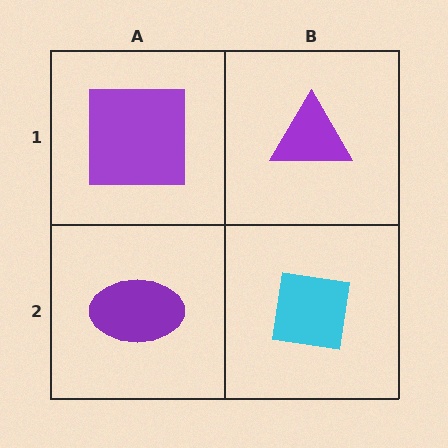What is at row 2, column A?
A purple ellipse.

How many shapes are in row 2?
2 shapes.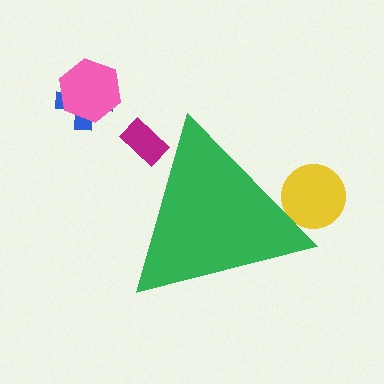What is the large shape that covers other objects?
A green triangle.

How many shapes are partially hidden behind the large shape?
2 shapes are partially hidden.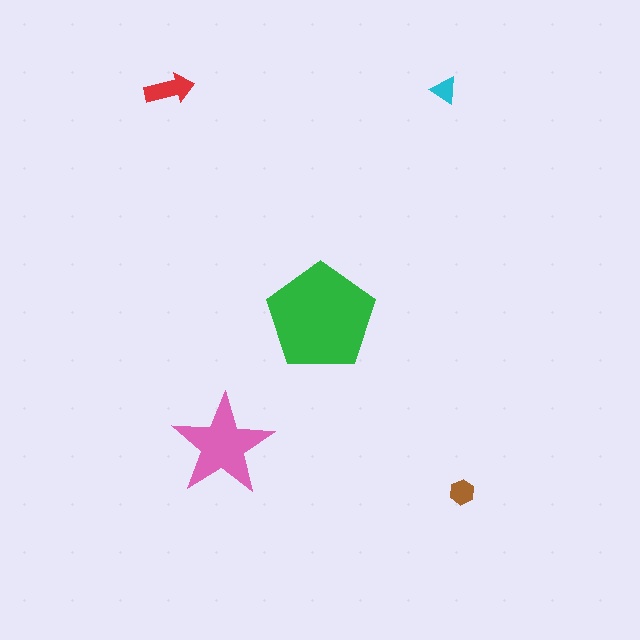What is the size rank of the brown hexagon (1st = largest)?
4th.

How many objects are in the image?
There are 5 objects in the image.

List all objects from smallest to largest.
The cyan triangle, the brown hexagon, the red arrow, the pink star, the green pentagon.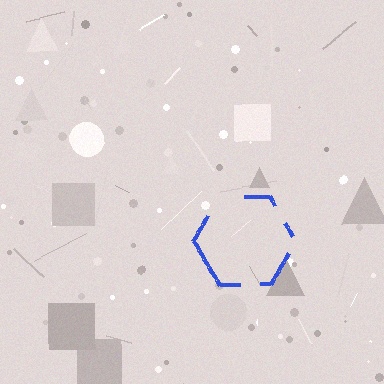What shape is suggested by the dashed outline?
The dashed outline suggests a hexagon.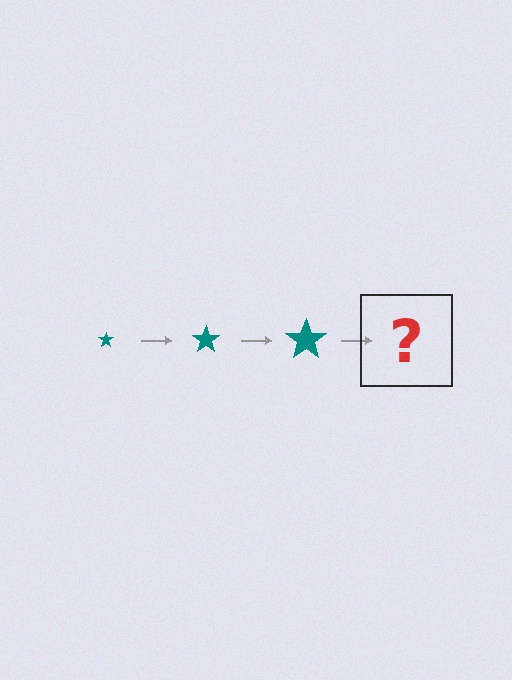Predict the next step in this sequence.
The next step is a teal star, larger than the previous one.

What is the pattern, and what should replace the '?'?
The pattern is that the star gets progressively larger each step. The '?' should be a teal star, larger than the previous one.